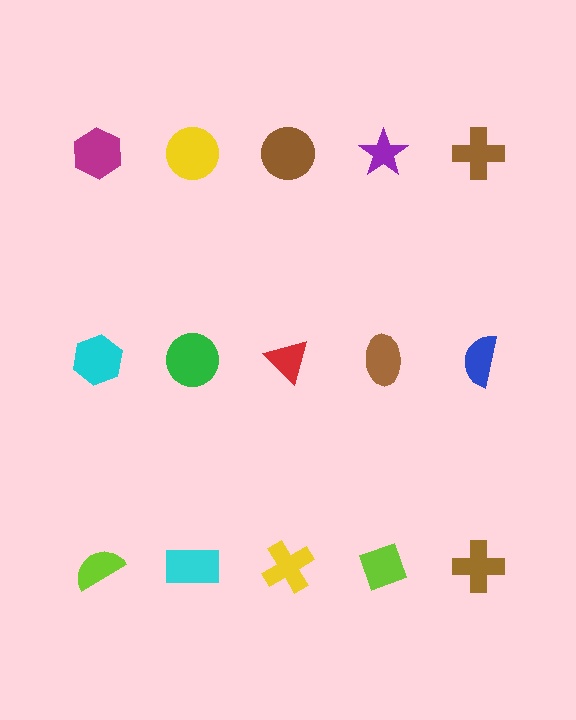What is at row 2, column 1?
A cyan hexagon.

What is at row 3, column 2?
A cyan rectangle.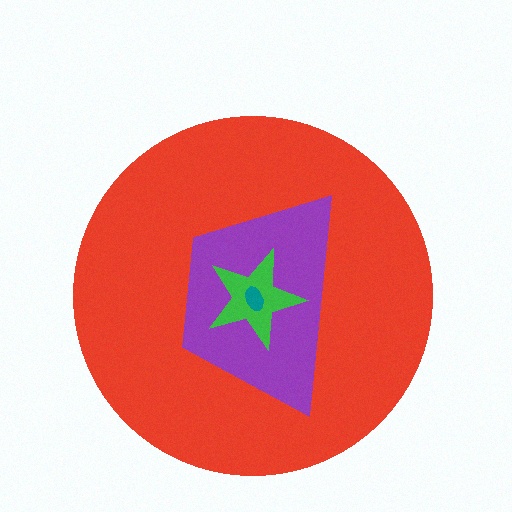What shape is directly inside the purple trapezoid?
The green star.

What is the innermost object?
The teal ellipse.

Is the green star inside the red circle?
Yes.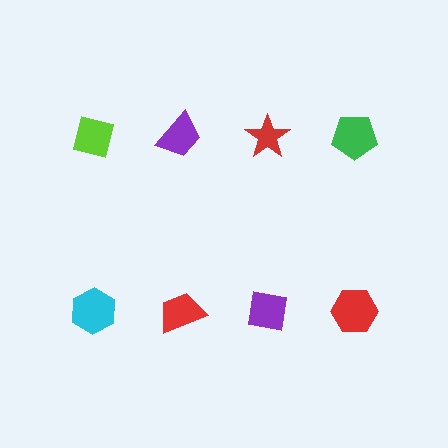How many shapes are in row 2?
4 shapes.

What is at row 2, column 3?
A purple square.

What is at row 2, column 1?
A cyan hexagon.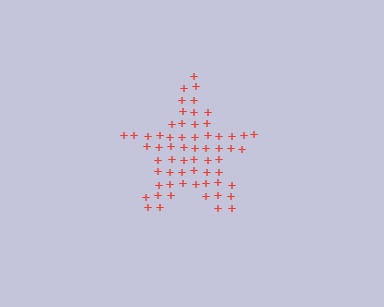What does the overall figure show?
The overall figure shows a star.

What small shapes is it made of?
It is made of small plus signs.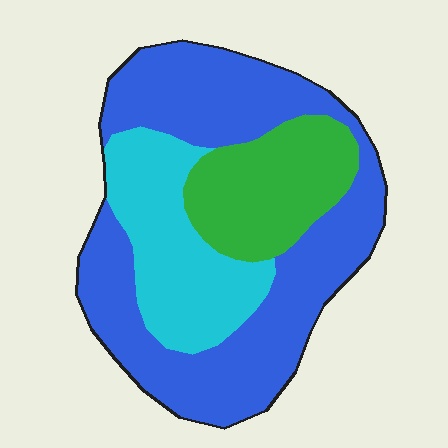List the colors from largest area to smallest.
From largest to smallest: blue, cyan, green.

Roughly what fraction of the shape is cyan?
Cyan covers around 25% of the shape.